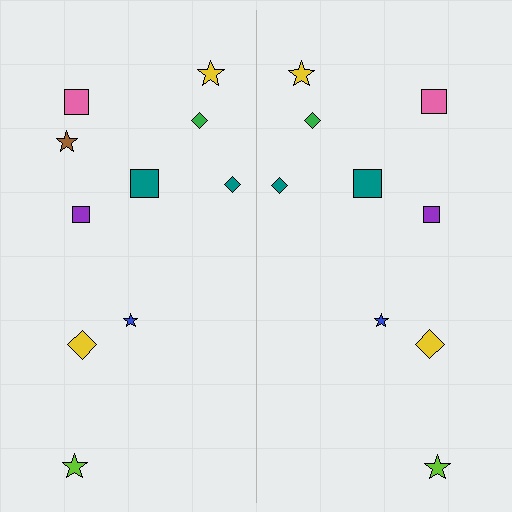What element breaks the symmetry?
A brown star is missing from the right side.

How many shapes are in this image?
There are 19 shapes in this image.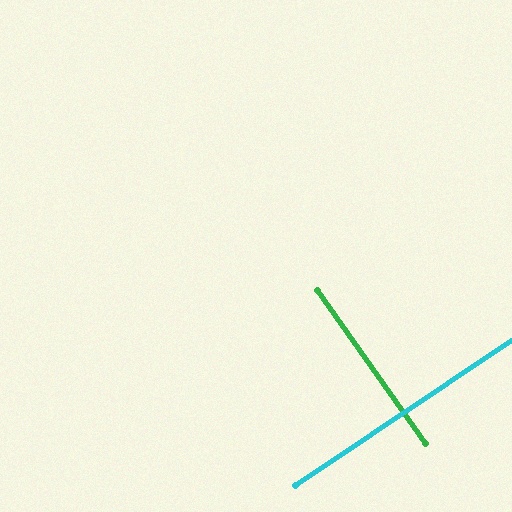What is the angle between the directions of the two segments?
Approximately 89 degrees.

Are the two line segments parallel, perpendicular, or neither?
Perpendicular — they meet at approximately 89°.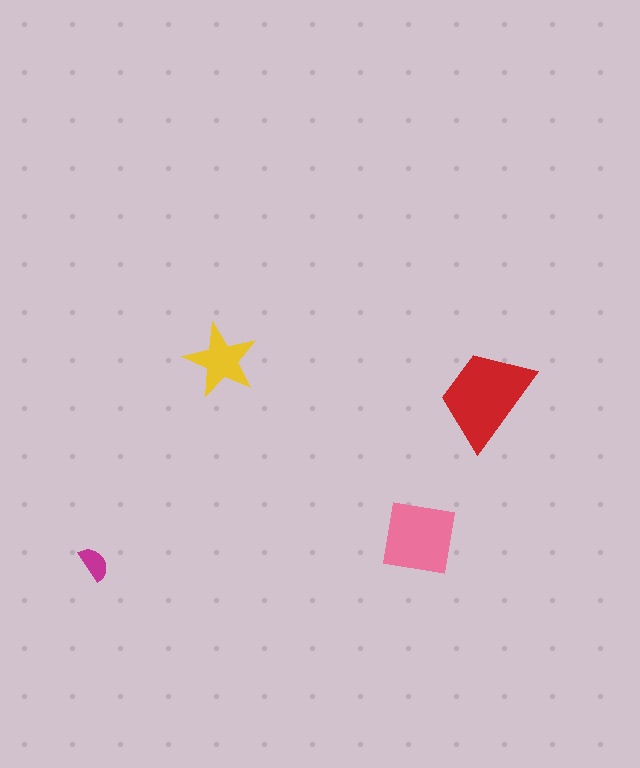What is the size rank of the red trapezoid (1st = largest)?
1st.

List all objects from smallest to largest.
The magenta semicircle, the yellow star, the pink square, the red trapezoid.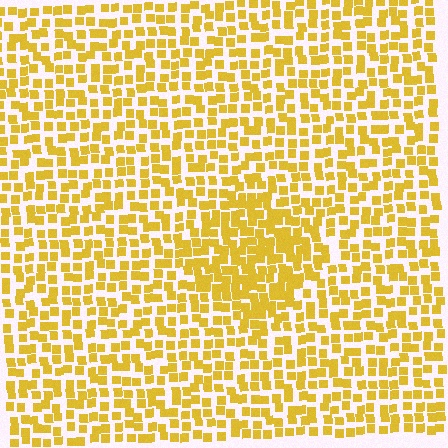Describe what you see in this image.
The image contains small yellow elements arranged at two different densities. A diamond-shaped region is visible where the elements are more densely packed than the surrounding area.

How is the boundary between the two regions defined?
The boundary is defined by a change in element density (approximately 1.6x ratio). All elements are the same color, size, and shape.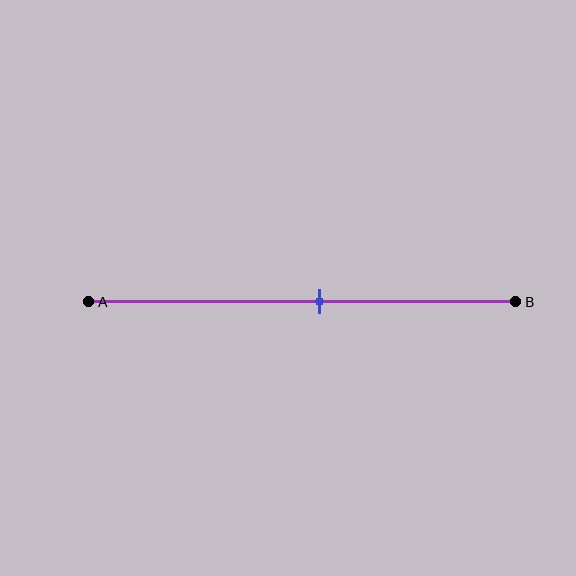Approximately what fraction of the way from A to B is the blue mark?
The blue mark is approximately 55% of the way from A to B.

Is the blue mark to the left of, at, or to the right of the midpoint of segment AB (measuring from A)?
The blue mark is to the right of the midpoint of segment AB.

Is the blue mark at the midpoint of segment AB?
No, the mark is at about 55% from A, not at the 50% midpoint.